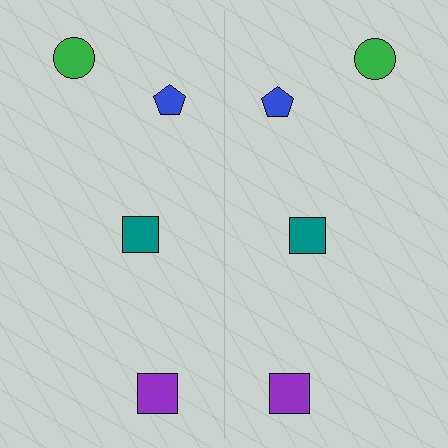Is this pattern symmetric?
Yes, this pattern has bilateral (reflection) symmetry.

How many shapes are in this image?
There are 8 shapes in this image.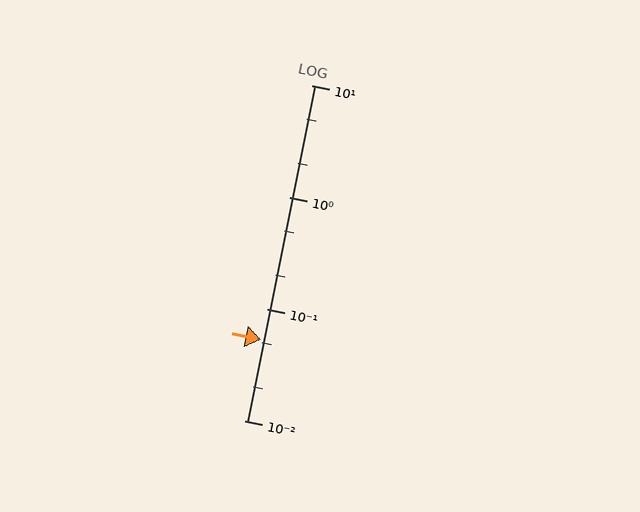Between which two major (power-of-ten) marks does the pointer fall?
The pointer is between 0.01 and 0.1.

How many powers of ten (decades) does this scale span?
The scale spans 3 decades, from 0.01 to 10.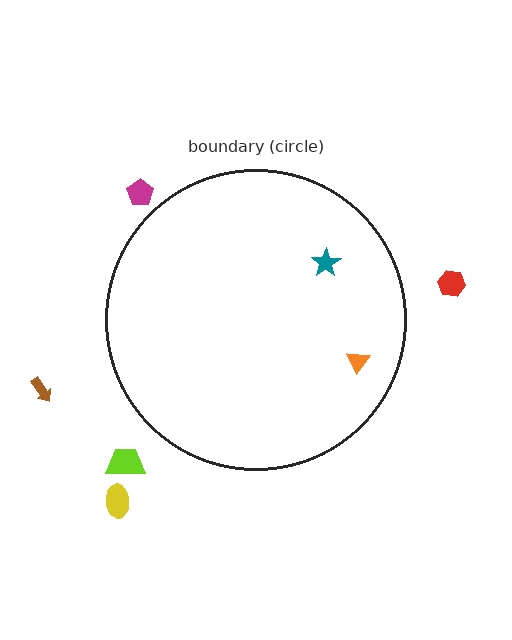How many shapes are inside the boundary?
2 inside, 5 outside.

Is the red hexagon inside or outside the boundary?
Outside.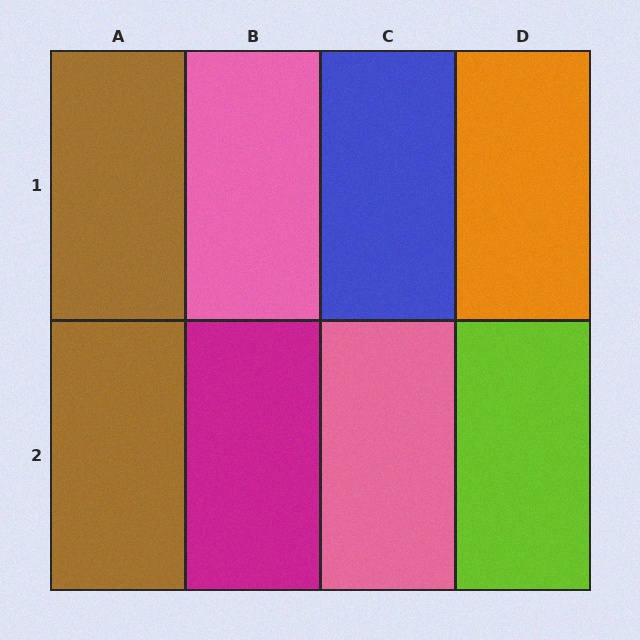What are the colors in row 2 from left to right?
Brown, magenta, pink, lime.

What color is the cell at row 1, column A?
Brown.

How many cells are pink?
2 cells are pink.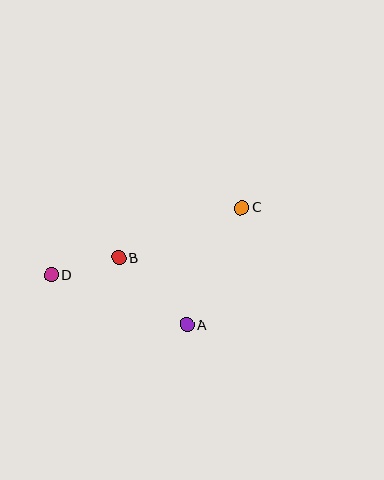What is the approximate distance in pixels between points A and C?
The distance between A and C is approximately 129 pixels.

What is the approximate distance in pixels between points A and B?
The distance between A and B is approximately 95 pixels.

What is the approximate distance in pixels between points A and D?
The distance between A and D is approximately 144 pixels.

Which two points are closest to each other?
Points B and D are closest to each other.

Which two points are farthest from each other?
Points C and D are farthest from each other.